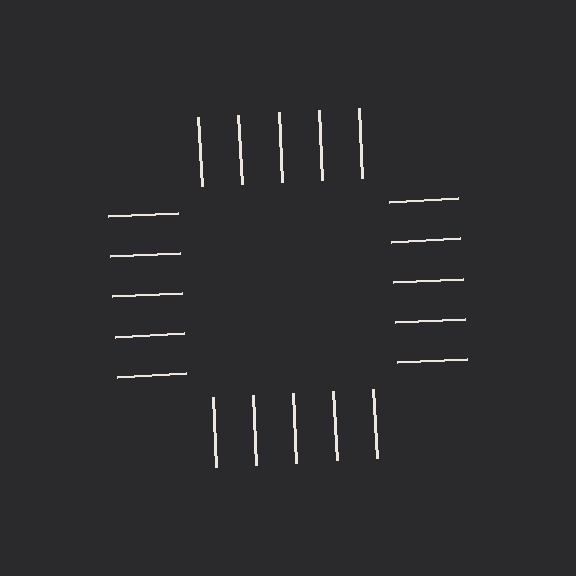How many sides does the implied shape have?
4 sides — the line-ends trace a square.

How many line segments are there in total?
20 — 5 along each of the 4 edges.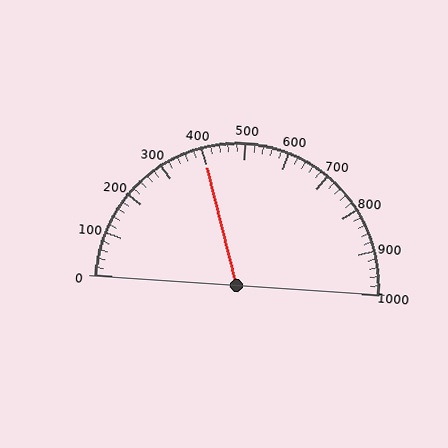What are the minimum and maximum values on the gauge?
The gauge ranges from 0 to 1000.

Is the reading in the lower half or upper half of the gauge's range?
The reading is in the lower half of the range (0 to 1000).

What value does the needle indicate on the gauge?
The needle indicates approximately 400.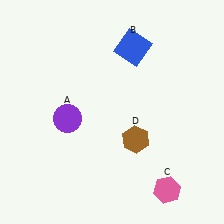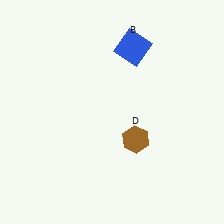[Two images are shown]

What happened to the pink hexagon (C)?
The pink hexagon (C) was removed in Image 2. It was in the bottom-right area of Image 1.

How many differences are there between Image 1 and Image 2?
There are 2 differences between the two images.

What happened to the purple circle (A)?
The purple circle (A) was removed in Image 2. It was in the bottom-left area of Image 1.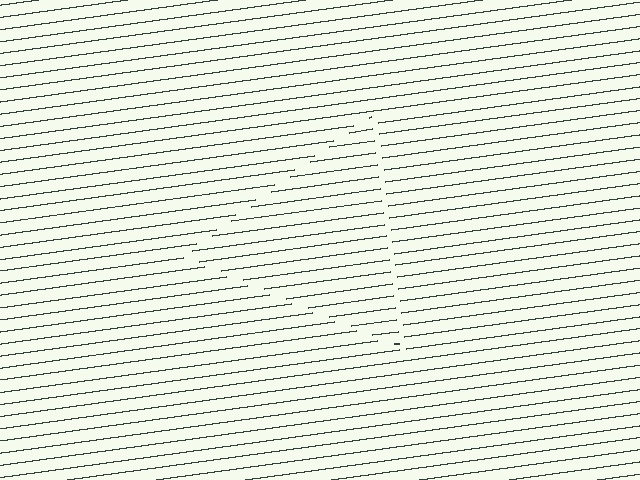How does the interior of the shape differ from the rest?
The interior of the shape contains the same grating, shifted by half a period — the contour is defined by the phase discontinuity where line-ends from the inner and outer gratings abut.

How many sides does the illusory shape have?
3 sides — the line-ends trace a triangle.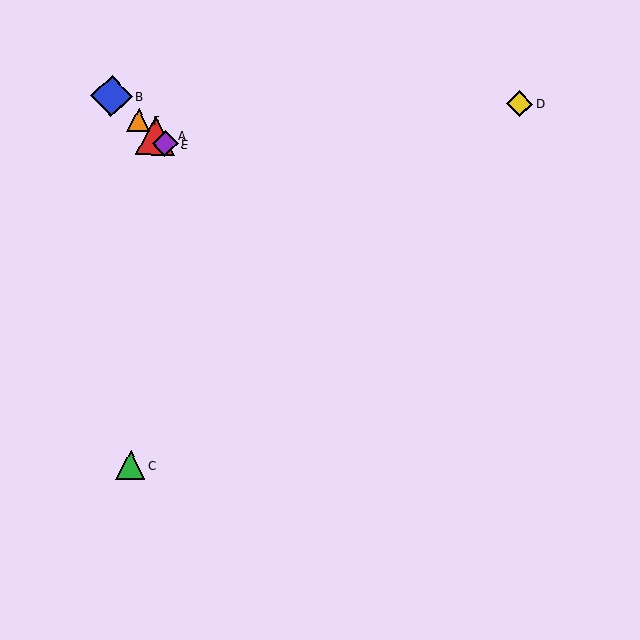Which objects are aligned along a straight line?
Objects A, B, E, F are aligned along a straight line.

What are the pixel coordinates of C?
Object C is at (130, 465).